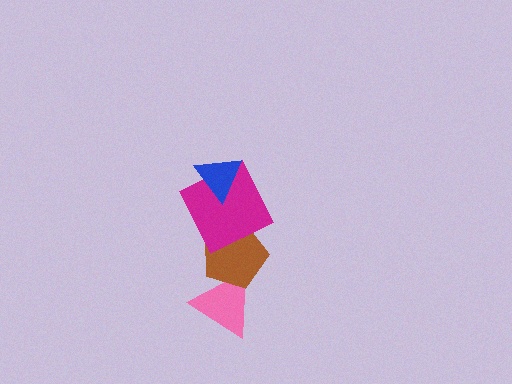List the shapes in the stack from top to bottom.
From top to bottom: the blue triangle, the magenta square, the brown pentagon, the pink triangle.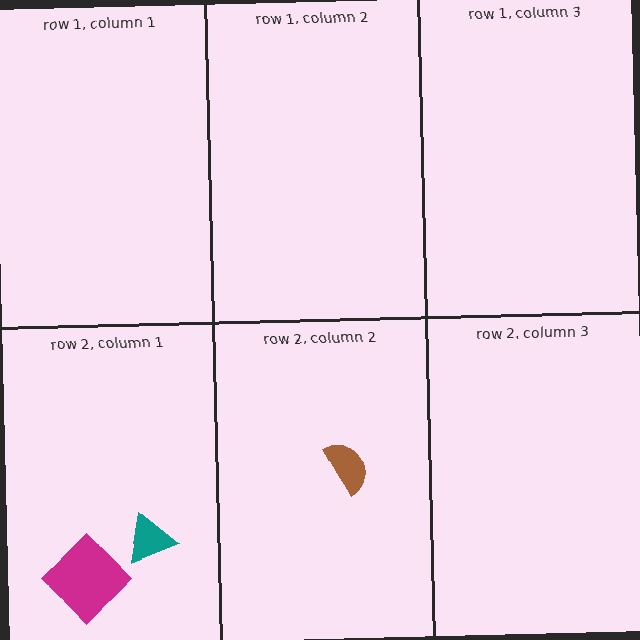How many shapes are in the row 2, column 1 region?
2.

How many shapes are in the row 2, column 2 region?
1.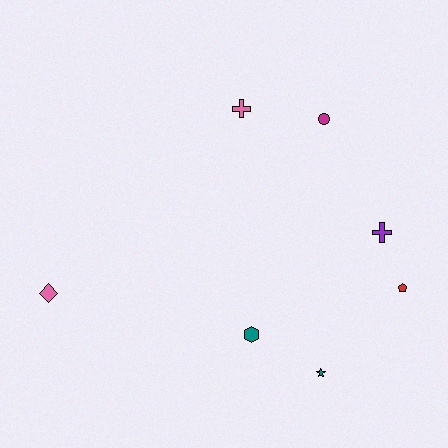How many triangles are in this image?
There are no triangles.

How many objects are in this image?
There are 7 objects.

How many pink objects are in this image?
There are 2 pink objects.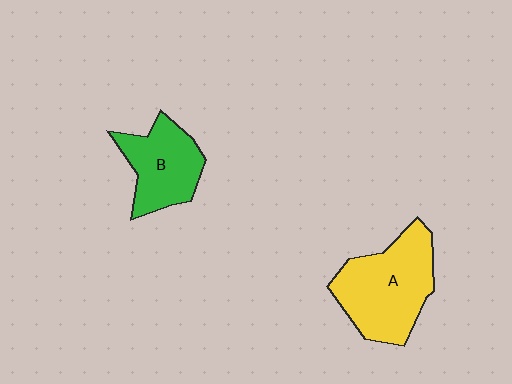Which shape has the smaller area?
Shape B (green).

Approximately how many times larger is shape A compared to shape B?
Approximately 1.4 times.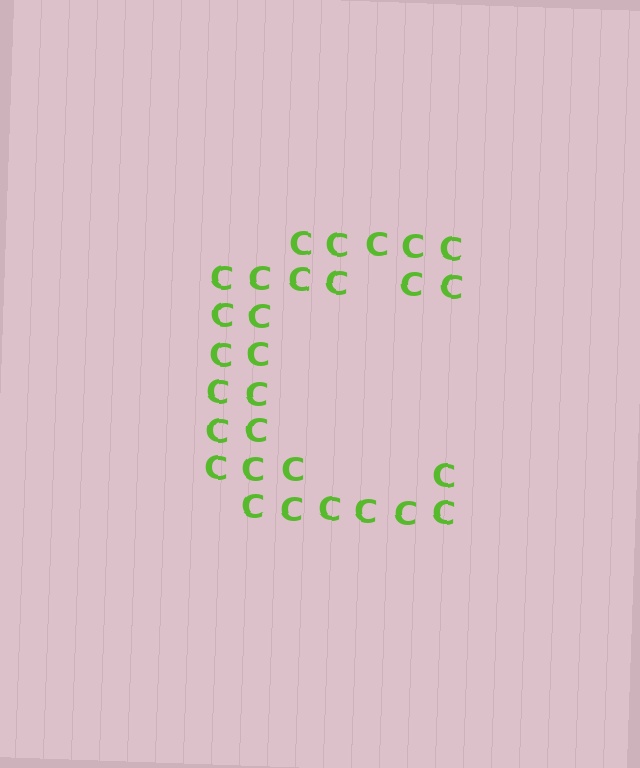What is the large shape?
The large shape is the letter C.